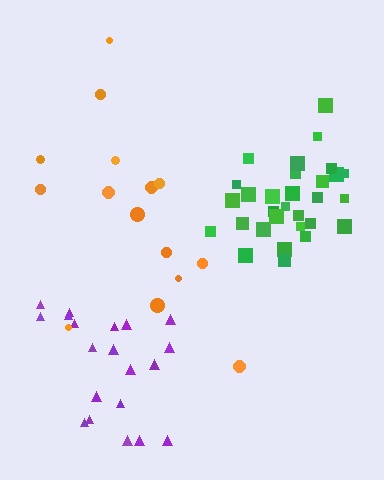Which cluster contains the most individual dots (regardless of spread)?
Green (30).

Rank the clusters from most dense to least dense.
green, purple, orange.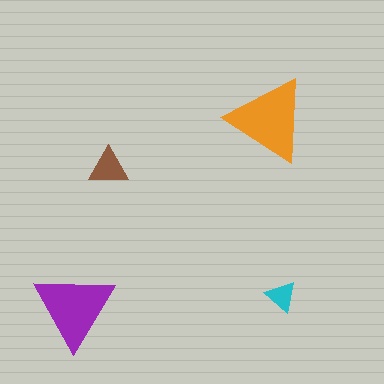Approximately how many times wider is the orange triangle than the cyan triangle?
About 2.5 times wider.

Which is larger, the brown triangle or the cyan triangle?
The brown one.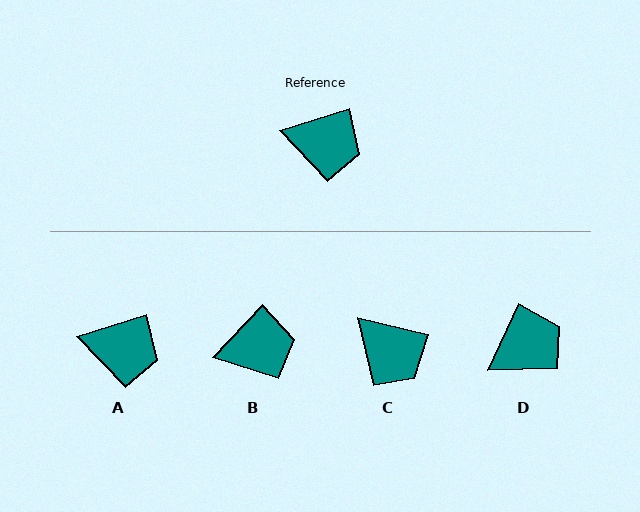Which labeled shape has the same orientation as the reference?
A.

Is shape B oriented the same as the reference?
No, it is off by about 29 degrees.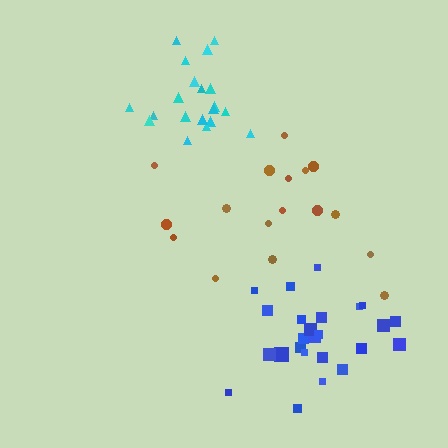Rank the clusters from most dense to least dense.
blue, cyan, brown.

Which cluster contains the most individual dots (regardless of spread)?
Blue (25).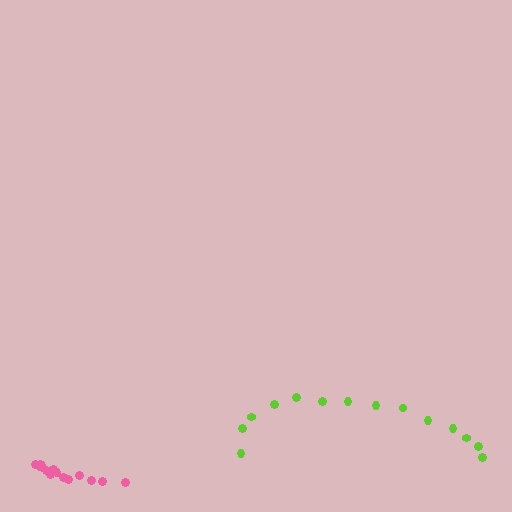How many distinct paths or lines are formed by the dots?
There are 2 distinct paths.